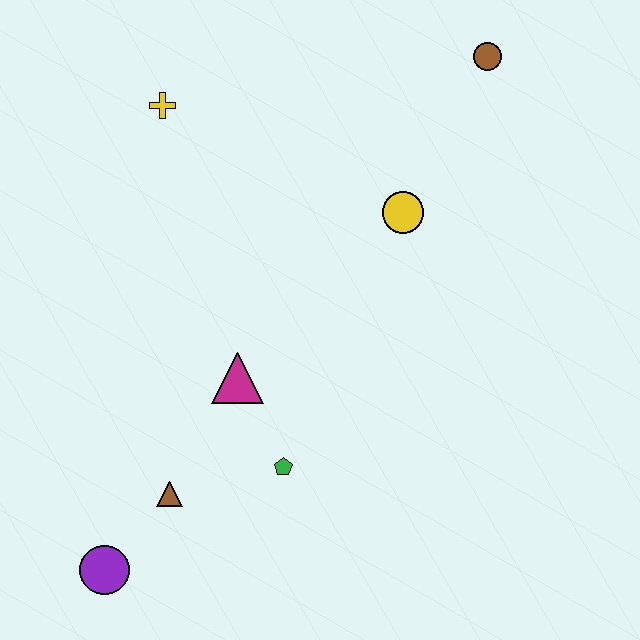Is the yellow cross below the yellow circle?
No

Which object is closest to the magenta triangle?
The green pentagon is closest to the magenta triangle.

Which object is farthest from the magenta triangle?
The brown circle is farthest from the magenta triangle.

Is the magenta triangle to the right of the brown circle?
No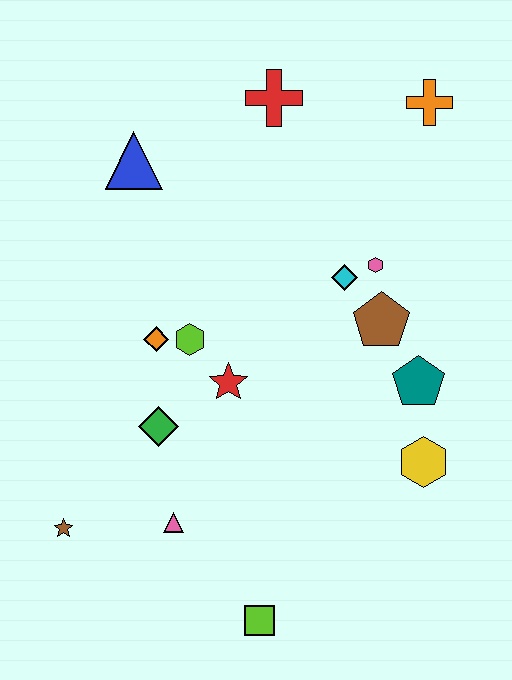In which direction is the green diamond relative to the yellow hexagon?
The green diamond is to the left of the yellow hexagon.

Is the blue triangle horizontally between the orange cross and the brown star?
Yes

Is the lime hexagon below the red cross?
Yes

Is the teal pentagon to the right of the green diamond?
Yes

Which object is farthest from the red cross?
The lime square is farthest from the red cross.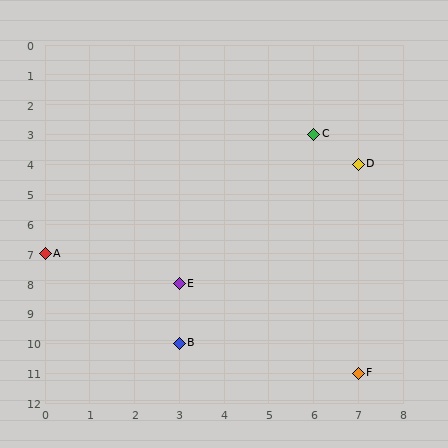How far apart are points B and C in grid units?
Points B and C are 3 columns and 7 rows apart (about 7.6 grid units diagonally).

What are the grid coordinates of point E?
Point E is at grid coordinates (3, 8).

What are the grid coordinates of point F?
Point F is at grid coordinates (7, 11).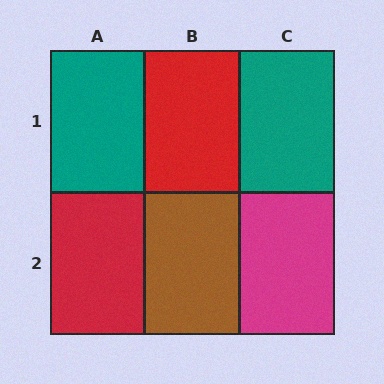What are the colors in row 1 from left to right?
Teal, red, teal.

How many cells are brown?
1 cell is brown.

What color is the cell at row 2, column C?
Magenta.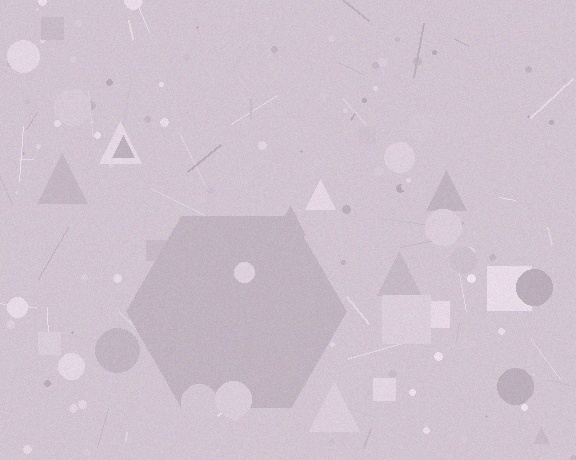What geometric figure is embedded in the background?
A hexagon is embedded in the background.